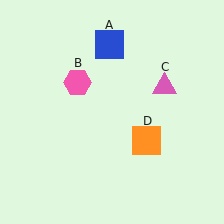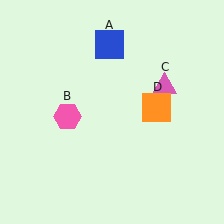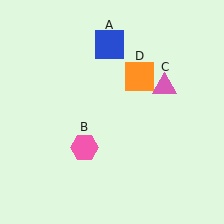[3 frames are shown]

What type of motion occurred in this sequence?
The pink hexagon (object B), orange square (object D) rotated counterclockwise around the center of the scene.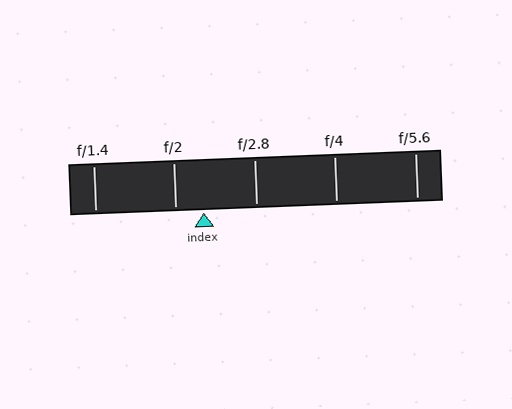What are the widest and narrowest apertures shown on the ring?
The widest aperture shown is f/1.4 and the narrowest is f/5.6.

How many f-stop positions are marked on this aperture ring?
There are 5 f-stop positions marked.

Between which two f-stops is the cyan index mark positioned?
The index mark is between f/2 and f/2.8.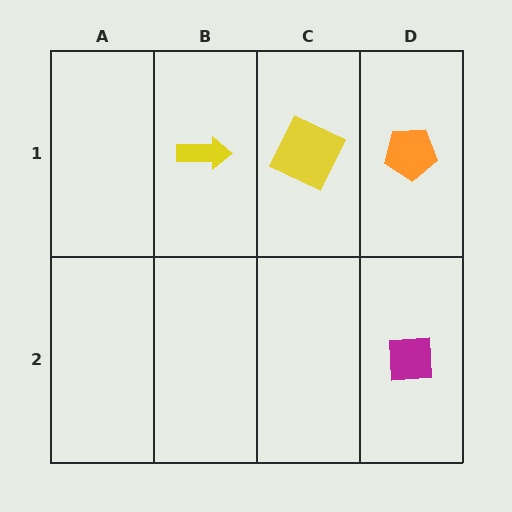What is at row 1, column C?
A yellow square.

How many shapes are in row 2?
1 shape.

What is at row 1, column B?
A yellow arrow.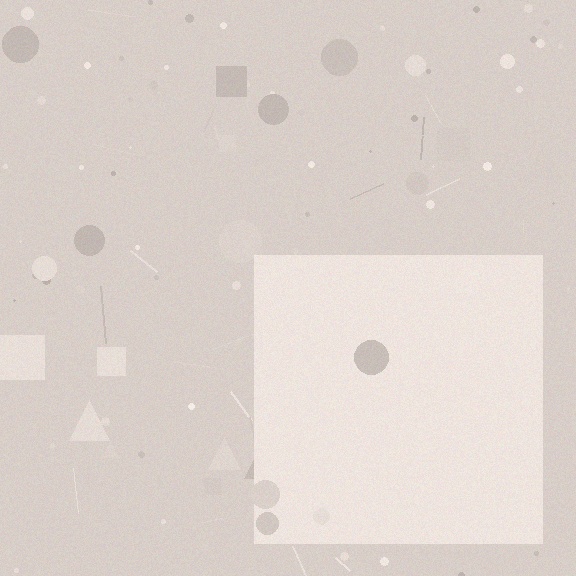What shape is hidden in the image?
A square is hidden in the image.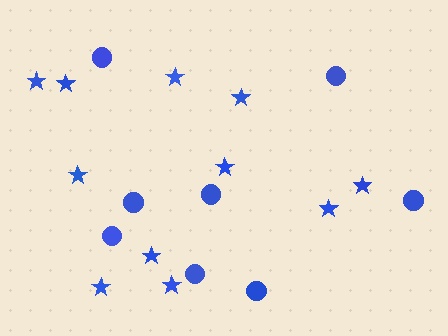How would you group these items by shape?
There are 2 groups: one group of stars (11) and one group of circles (8).